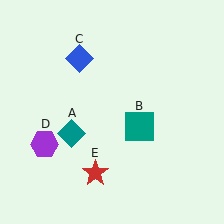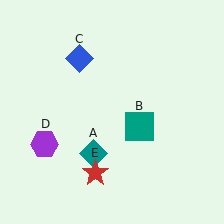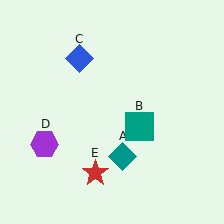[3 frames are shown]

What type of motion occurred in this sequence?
The teal diamond (object A) rotated counterclockwise around the center of the scene.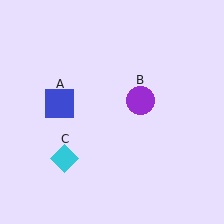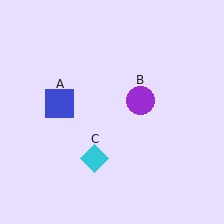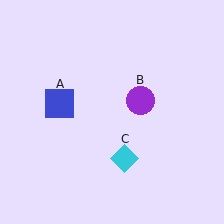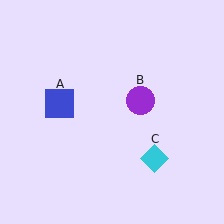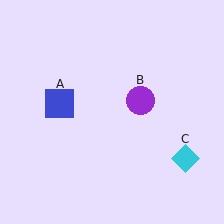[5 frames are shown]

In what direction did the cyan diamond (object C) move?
The cyan diamond (object C) moved right.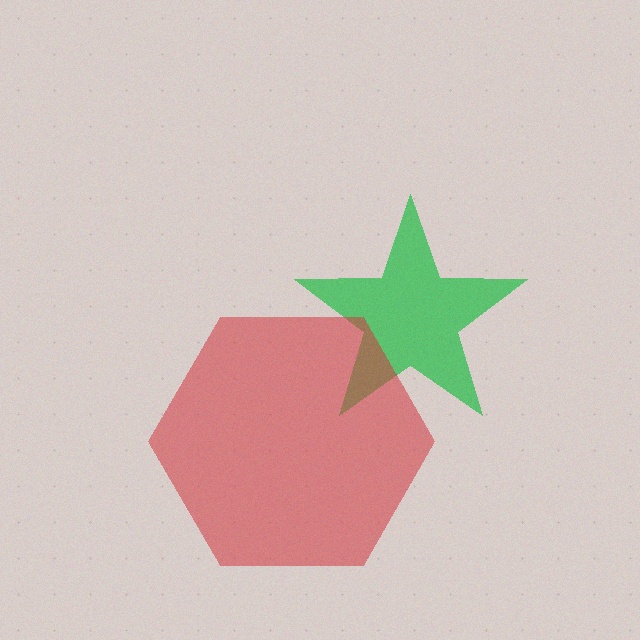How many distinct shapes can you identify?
There are 2 distinct shapes: a green star, a red hexagon.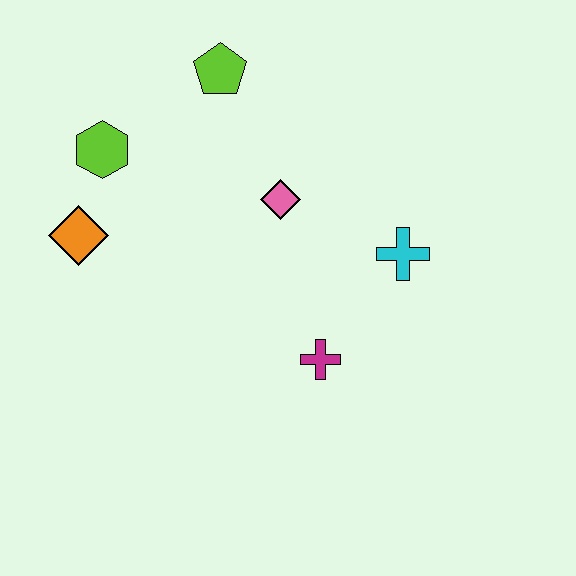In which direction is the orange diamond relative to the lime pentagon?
The orange diamond is below the lime pentagon.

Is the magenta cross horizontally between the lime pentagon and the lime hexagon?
No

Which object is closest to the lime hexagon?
The orange diamond is closest to the lime hexagon.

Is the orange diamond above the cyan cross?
Yes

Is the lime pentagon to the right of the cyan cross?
No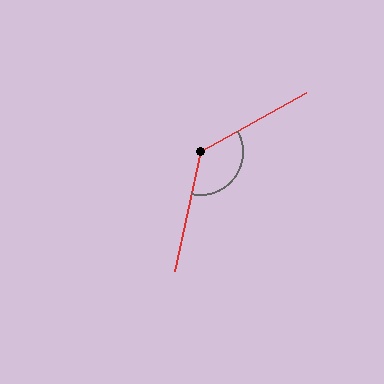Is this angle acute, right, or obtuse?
It is obtuse.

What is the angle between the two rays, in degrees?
Approximately 132 degrees.